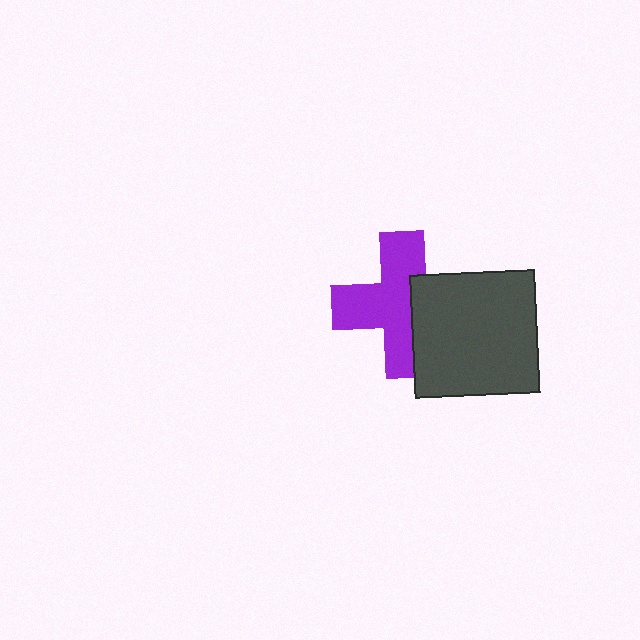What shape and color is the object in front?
The object in front is a dark gray rectangle.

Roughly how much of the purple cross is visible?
About half of it is visible (roughly 64%).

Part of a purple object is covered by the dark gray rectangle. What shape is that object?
It is a cross.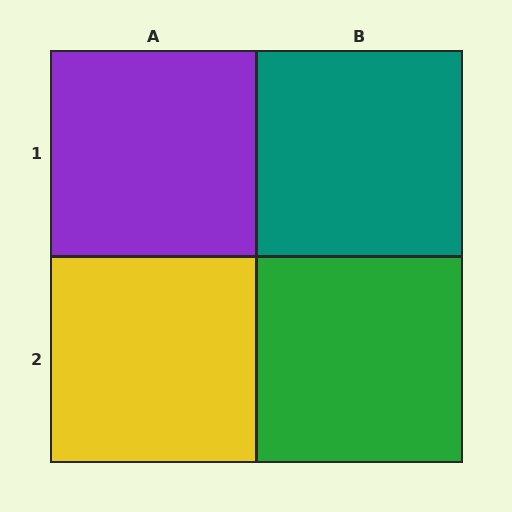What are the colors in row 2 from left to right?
Yellow, green.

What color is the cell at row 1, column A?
Purple.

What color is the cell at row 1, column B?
Teal.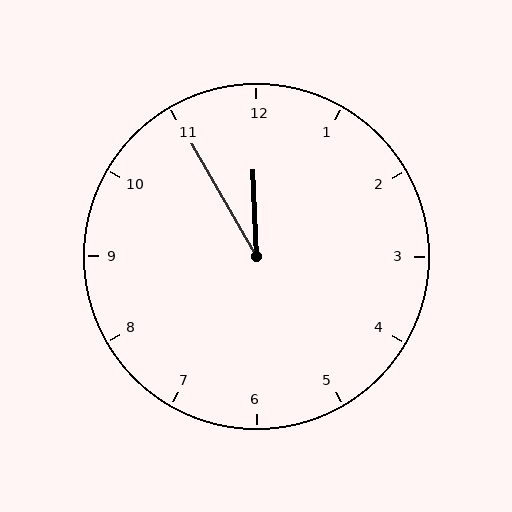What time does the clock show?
11:55.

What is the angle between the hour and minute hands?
Approximately 28 degrees.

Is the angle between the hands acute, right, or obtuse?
It is acute.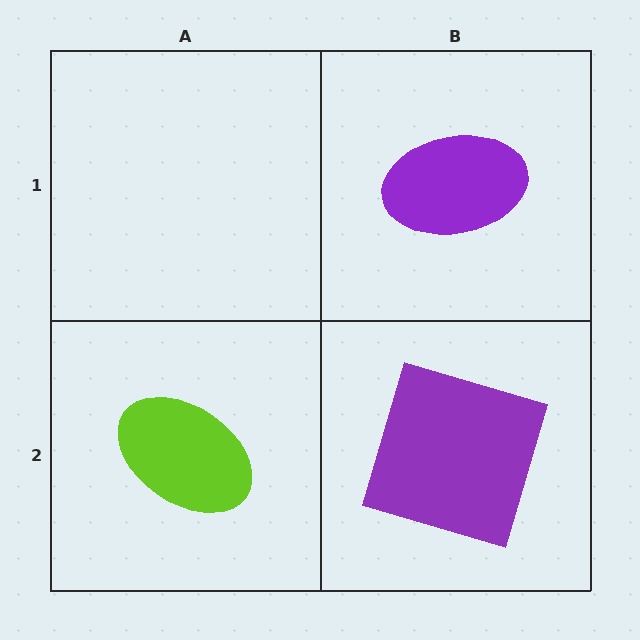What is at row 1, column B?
A purple ellipse.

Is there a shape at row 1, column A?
No, that cell is empty.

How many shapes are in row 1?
1 shape.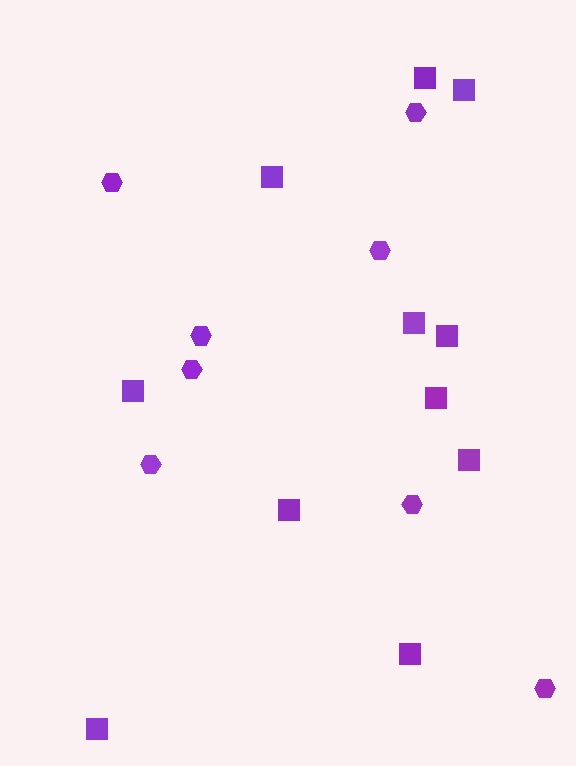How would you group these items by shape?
There are 2 groups: one group of hexagons (8) and one group of squares (11).